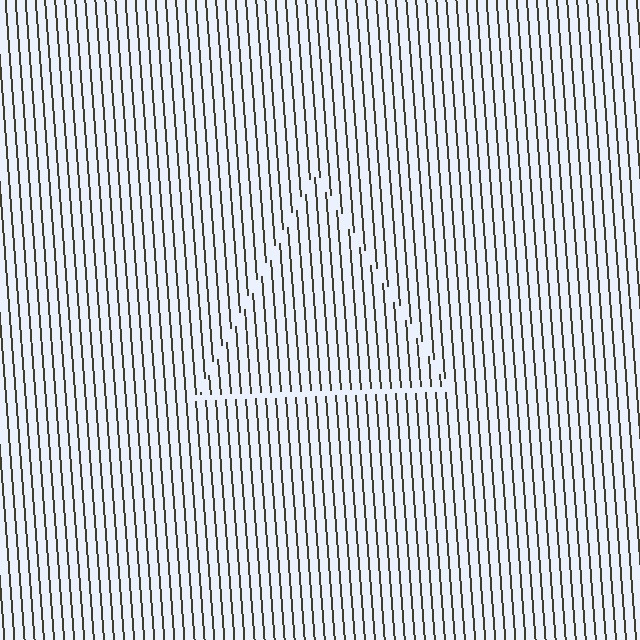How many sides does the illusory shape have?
3 sides — the line-ends trace a triangle.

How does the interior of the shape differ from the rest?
The interior of the shape contains the same grating, shifted by half a period — the contour is defined by the phase discontinuity where line-ends from the inner and outer gratings abut.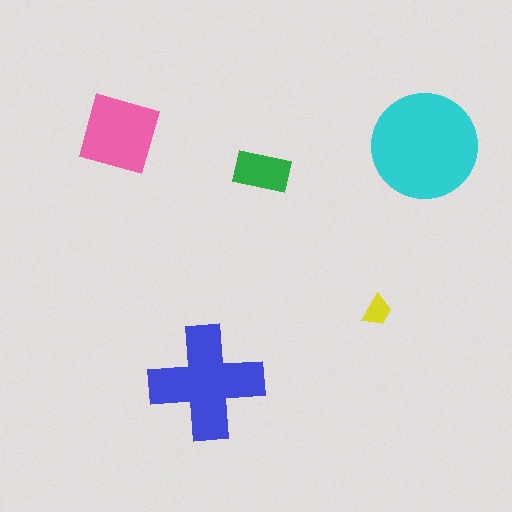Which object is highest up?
The pink square is topmost.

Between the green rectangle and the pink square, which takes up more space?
The pink square.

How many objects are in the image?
There are 5 objects in the image.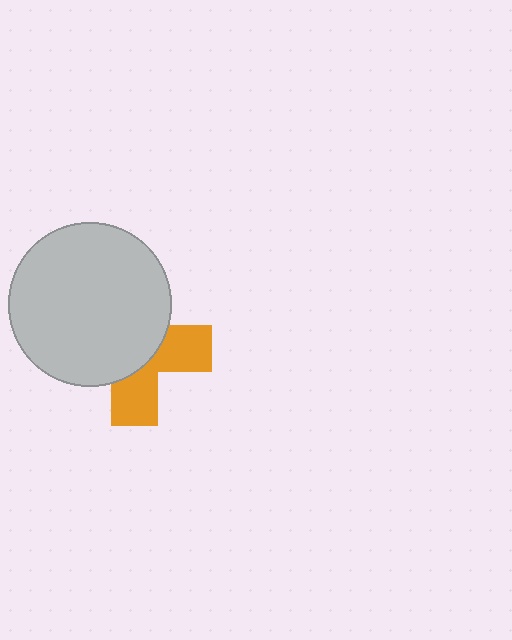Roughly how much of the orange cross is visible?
A small part of it is visible (roughly 40%).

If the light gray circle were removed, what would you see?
You would see the complete orange cross.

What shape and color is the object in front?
The object in front is a light gray circle.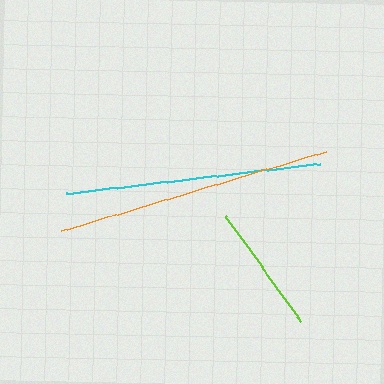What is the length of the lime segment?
The lime segment is approximately 131 pixels long.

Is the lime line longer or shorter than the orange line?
The orange line is longer than the lime line.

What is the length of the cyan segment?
The cyan segment is approximately 256 pixels long.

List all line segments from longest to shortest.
From longest to shortest: orange, cyan, lime.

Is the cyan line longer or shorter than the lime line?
The cyan line is longer than the lime line.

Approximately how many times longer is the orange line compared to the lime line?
The orange line is approximately 2.1 times the length of the lime line.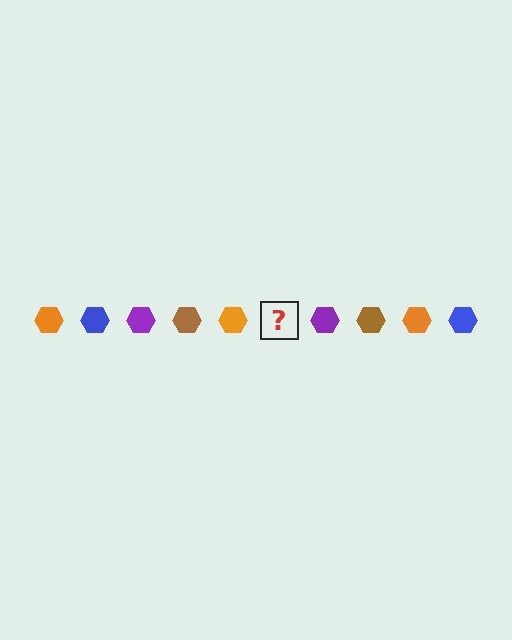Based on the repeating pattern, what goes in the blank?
The blank should be a blue hexagon.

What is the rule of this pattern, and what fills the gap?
The rule is that the pattern cycles through orange, blue, purple, brown hexagons. The gap should be filled with a blue hexagon.